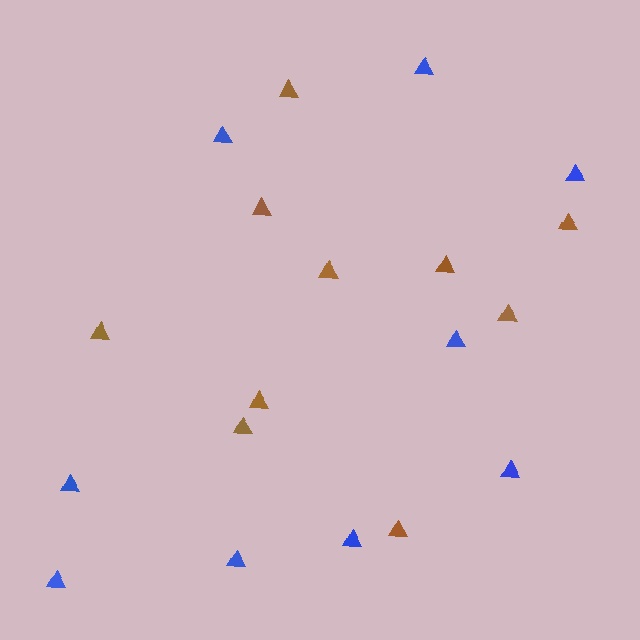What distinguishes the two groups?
There are 2 groups: one group of blue triangles (9) and one group of brown triangles (10).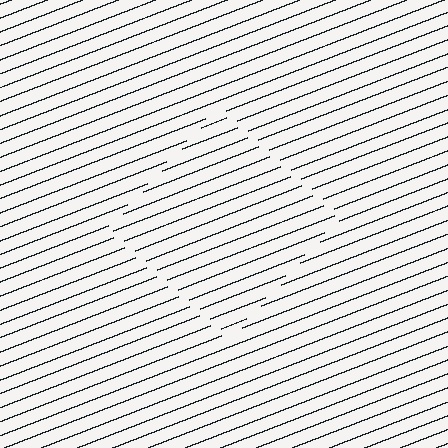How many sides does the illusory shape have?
4 sides — the line-ends trace a square.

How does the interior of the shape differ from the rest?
The interior of the shape contains the same grating, shifted by half a period — the contour is defined by the phase discontinuity where line-ends from the inner and outer gratings abut.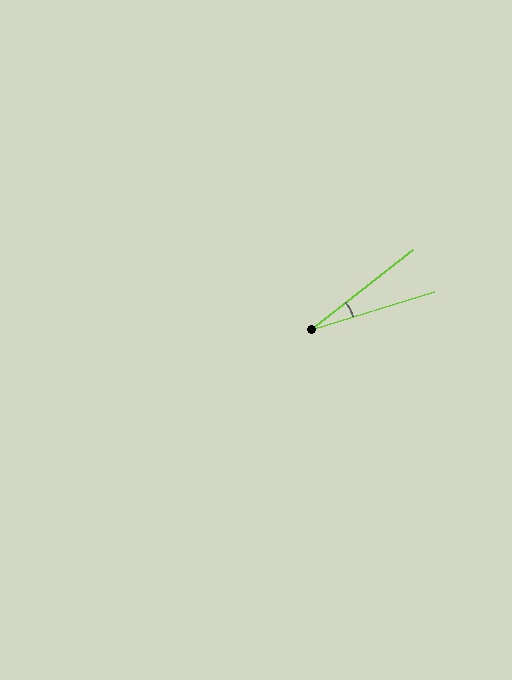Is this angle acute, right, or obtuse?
It is acute.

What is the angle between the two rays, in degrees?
Approximately 21 degrees.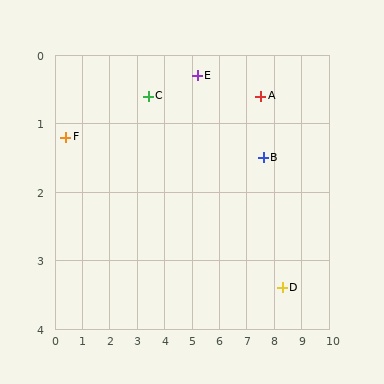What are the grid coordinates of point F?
Point F is at approximately (0.4, 1.2).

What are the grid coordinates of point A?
Point A is at approximately (7.5, 0.6).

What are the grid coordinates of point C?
Point C is at approximately (3.4, 0.6).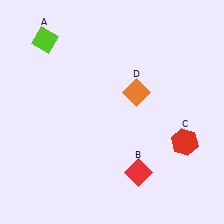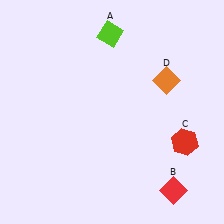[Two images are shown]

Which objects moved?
The objects that moved are: the lime diamond (A), the red diamond (B), the orange diamond (D).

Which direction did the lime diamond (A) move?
The lime diamond (A) moved right.